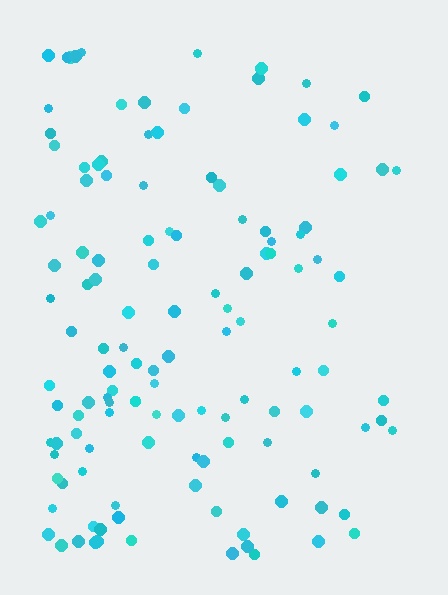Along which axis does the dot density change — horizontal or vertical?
Horizontal.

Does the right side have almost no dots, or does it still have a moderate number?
Still a moderate number, just noticeably fewer than the left.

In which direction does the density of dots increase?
From right to left, with the left side densest.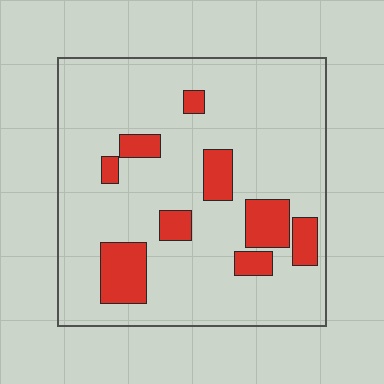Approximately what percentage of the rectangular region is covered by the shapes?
Approximately 15%.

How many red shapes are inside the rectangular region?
9.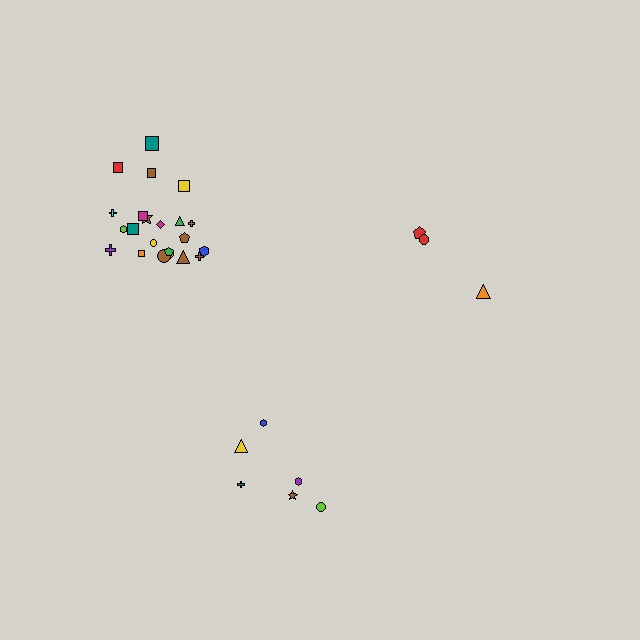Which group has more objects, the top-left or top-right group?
The top-left group.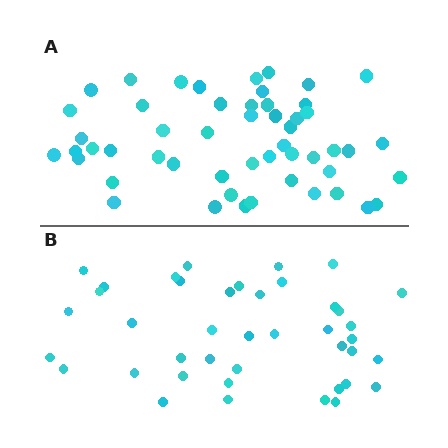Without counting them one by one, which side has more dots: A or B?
Region A (the top region) has more dots.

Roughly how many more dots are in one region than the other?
Region A has roughly 12 or so more dots than region B.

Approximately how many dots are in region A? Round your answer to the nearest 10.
About 50 dots. (The exact count is 52, which rounds to 50.)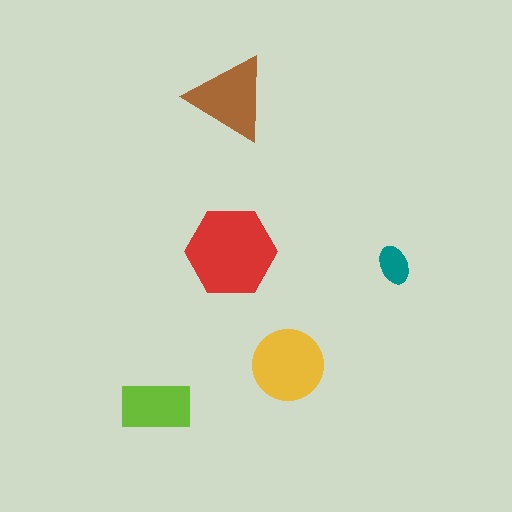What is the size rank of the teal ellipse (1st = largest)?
5th.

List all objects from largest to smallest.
The red hexagon, the yellow circle, the brown triangle, the lime rectangle, the teal ellipse.